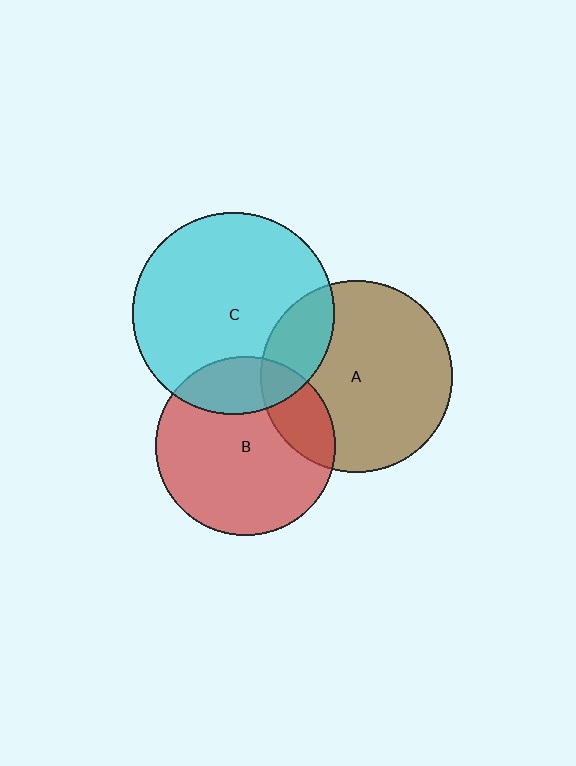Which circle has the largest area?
Circle C (cyan).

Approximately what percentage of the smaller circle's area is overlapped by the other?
Approximately 20%.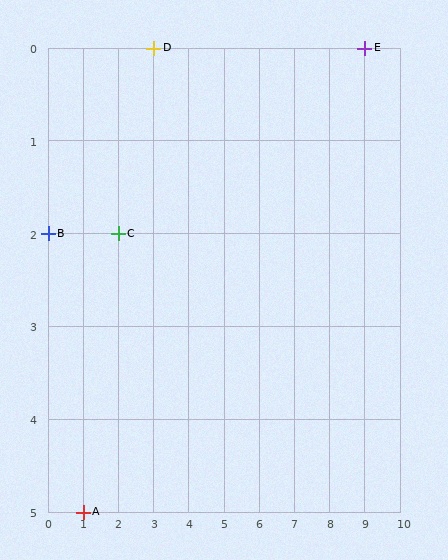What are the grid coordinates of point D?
Point D is at grid coordinates (3, 0).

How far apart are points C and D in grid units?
Points C and D are 1 column and 2 rows apart (about 2.2 grid units diagonally).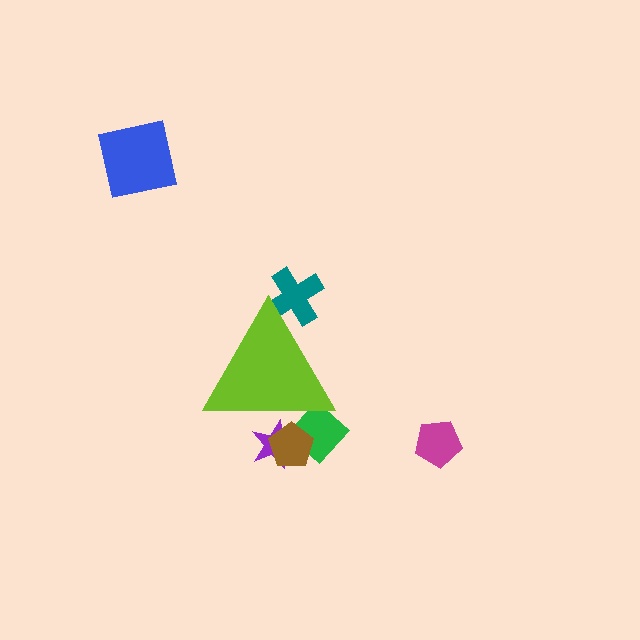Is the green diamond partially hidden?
Yes, the green diamond is partially hidden behind the lime triangle.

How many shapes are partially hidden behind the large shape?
4 shapes are partially hidden.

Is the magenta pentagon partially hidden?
No, the magenta pentagon is fully visible.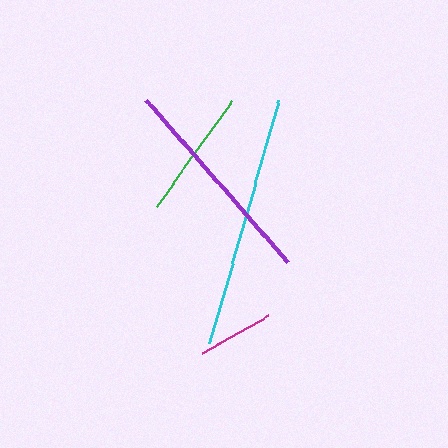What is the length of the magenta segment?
The magenta segment is approximately 76 pixels long.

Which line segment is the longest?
The cyan line is the longest at approximately 253 pixels.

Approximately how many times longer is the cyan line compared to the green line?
The cyan line is approximately 1.9 times the length of the green line.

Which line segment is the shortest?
The magenta line is the shortest at approximately 76 pixels.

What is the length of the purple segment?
The purple segment is approximately 215 pixels long.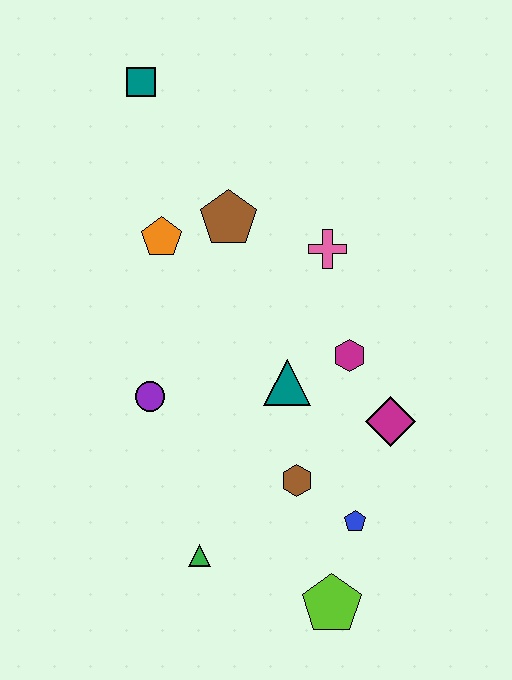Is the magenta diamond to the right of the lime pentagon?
Yes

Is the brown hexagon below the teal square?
Yes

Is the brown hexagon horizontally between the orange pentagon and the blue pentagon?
Yes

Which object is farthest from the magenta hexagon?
The teal square is farthest from the magenta hexagon.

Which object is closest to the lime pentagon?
The blue pentagon is closest to the lime pentagon.